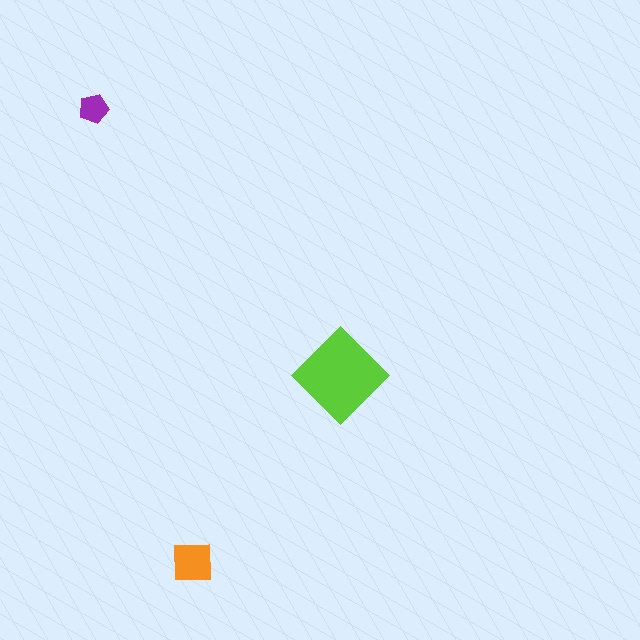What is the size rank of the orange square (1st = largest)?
2nd.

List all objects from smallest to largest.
The purple pentagon, the orange square, the lime diamond.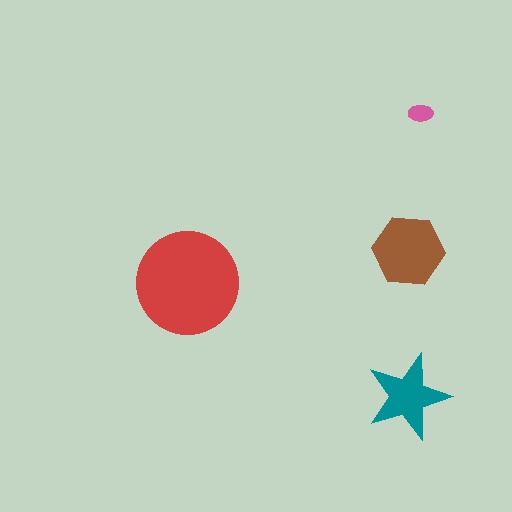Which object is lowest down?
The teal star is bottommost.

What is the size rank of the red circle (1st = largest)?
1st.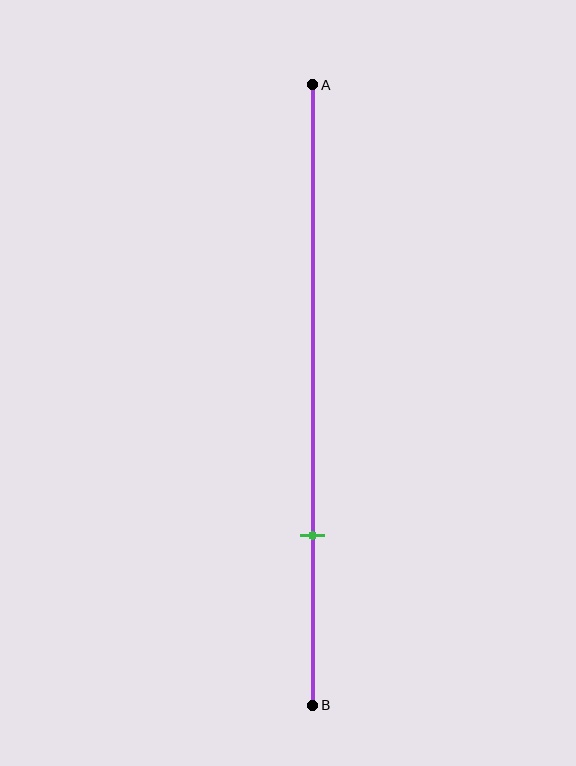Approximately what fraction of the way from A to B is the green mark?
The green mark is approximately 75% of the way from A to B.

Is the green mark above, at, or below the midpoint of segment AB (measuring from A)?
The green mark is below the midpoint of segment AB.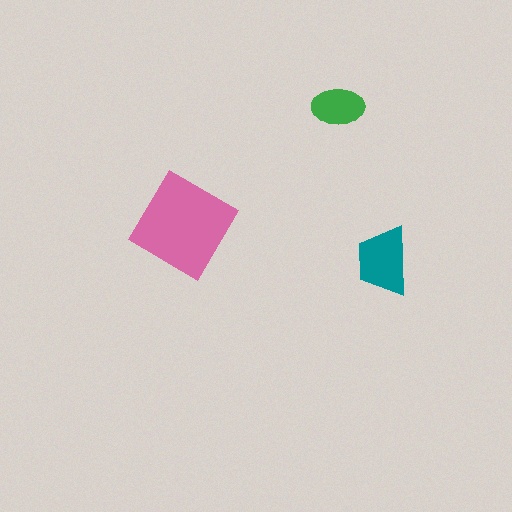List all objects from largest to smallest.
The pink diamond, the teal trapezoid, the green ellipse.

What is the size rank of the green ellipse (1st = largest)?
3rd.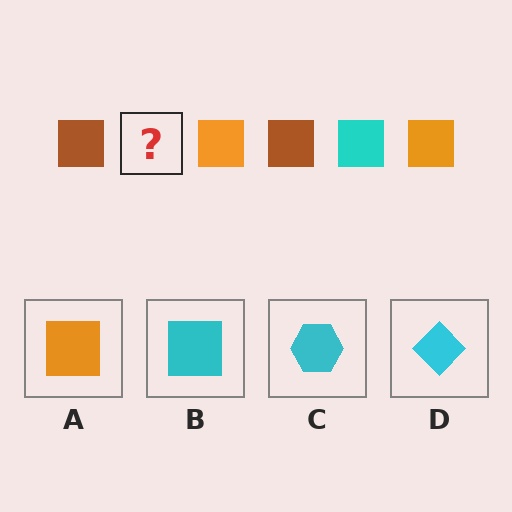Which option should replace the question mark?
Option B.